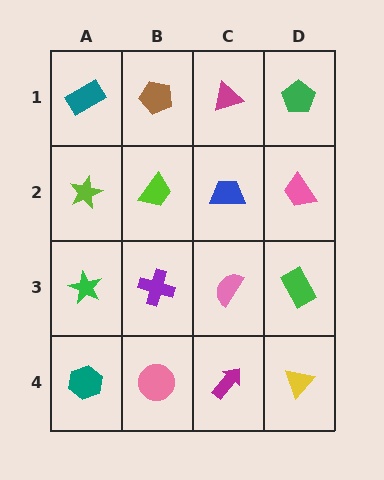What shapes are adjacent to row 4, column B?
A purple cross (row 3, column B), a teal hexagon (row 4, column A), a magenta arrow (row 4, column C).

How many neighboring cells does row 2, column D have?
3.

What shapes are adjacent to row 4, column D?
A green rectangle (row 3, column D), a magenta arrow (row 4, column C).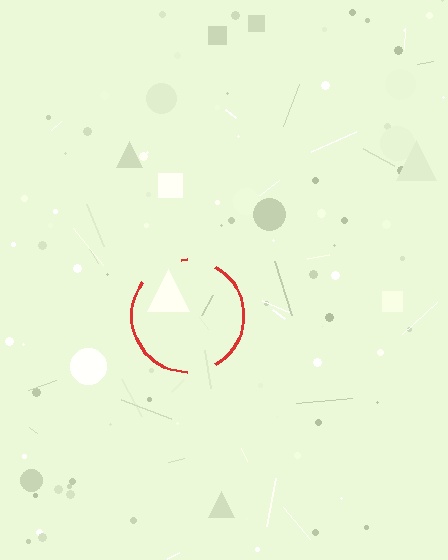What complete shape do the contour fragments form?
The contour fragments form a circle.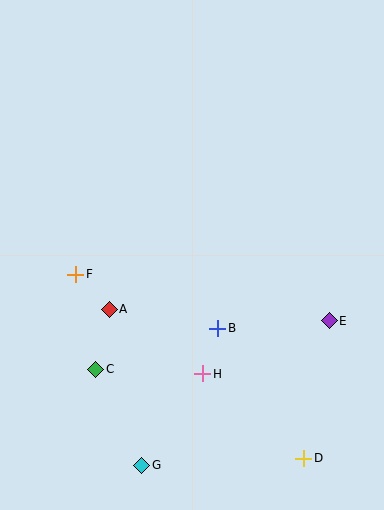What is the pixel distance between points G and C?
The distance between G and C is 107 pixels.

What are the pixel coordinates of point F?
Point F is at (76, 274).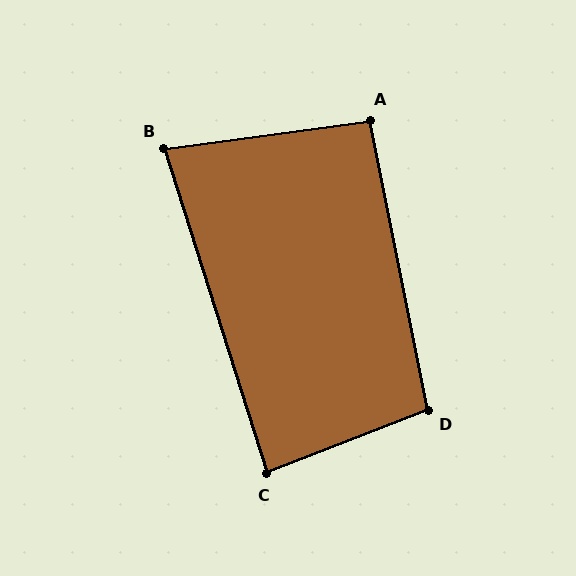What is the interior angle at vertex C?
Approximately 86 degrees (approximately right).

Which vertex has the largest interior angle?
D, at approximately 100 degrees.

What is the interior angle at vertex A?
Approximately 94 degrees (approximately right).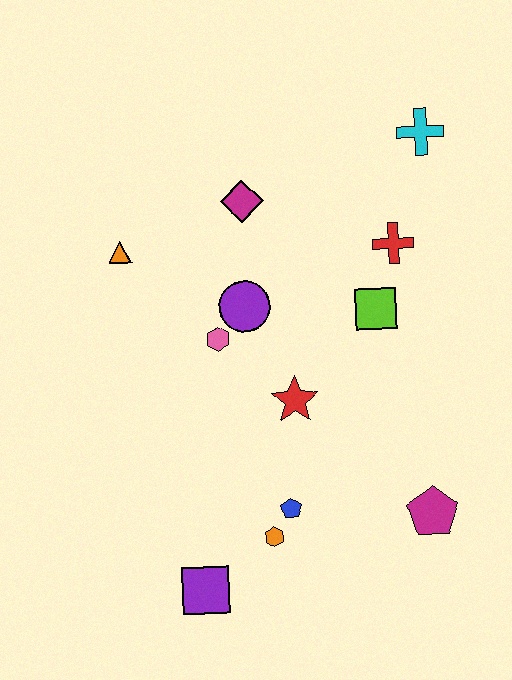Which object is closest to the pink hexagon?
The purple circle is closest to the pink hexagon.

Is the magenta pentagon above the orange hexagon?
Yes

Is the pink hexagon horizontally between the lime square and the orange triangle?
Yes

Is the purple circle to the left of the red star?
Yes